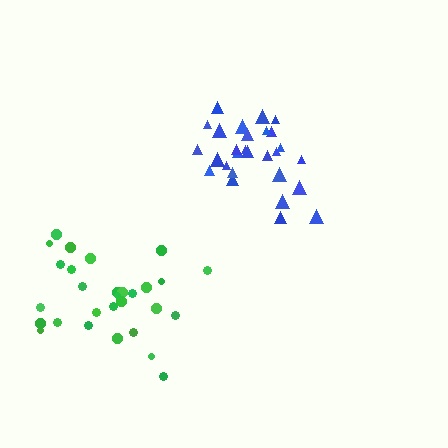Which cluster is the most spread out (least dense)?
Green.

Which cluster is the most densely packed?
Blue.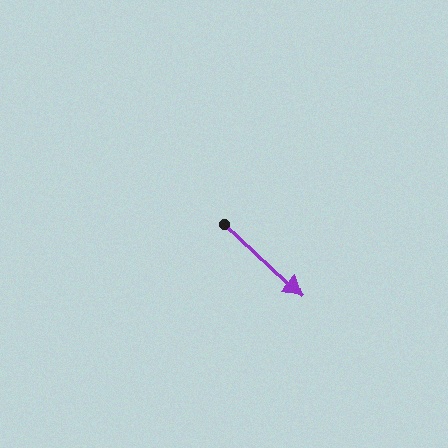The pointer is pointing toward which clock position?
Roughly 4 o'clock.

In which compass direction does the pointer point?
Southeast.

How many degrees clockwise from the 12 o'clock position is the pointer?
Approximately 133 degrees.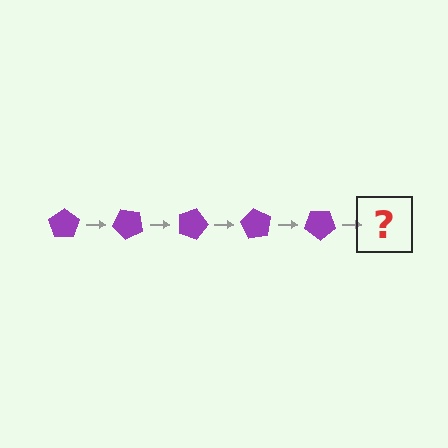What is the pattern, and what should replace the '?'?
The pattern is that the pentagon rotates 45 degrees each step. The '?' should be a purple pentagon rotated 225 degrees.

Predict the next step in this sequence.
The next step is a purple pentagon rotated 225 degrees.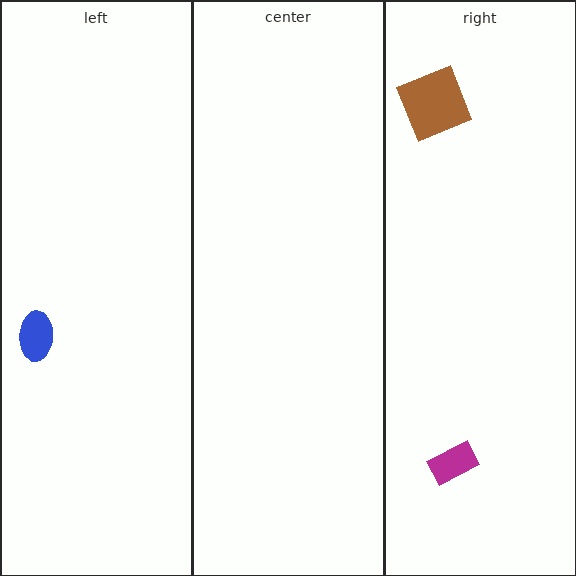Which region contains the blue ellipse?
The left region.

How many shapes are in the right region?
2.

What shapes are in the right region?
The brown square, the magenta rectangle.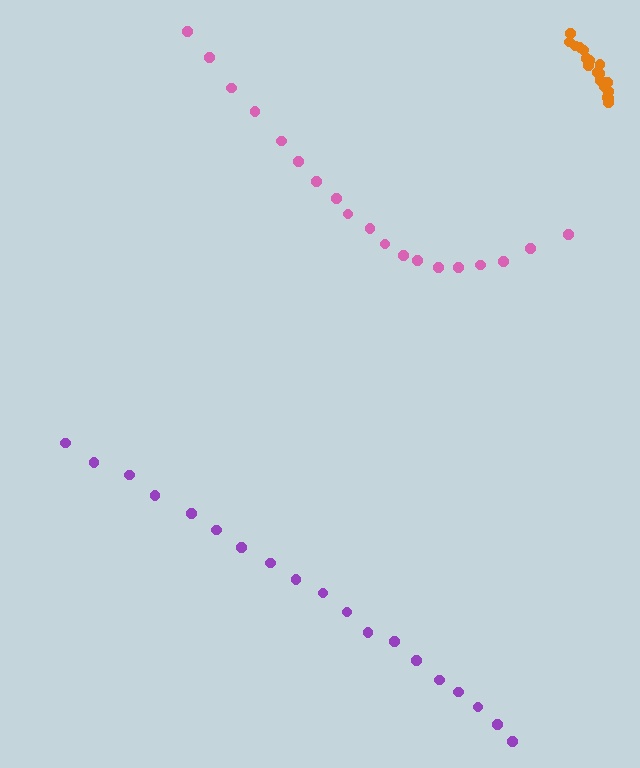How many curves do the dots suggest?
There are 3 distinct paths.